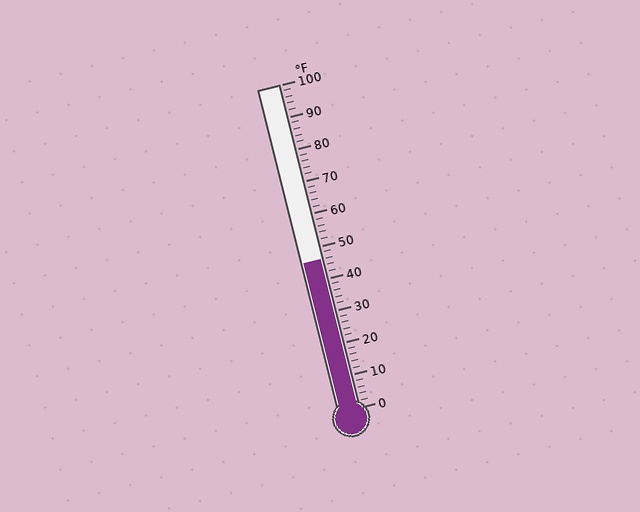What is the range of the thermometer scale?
The thermometer scale ranges from 0°F to 100°F.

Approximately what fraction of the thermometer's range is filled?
The thermometer is filled to approximately 45% of its range.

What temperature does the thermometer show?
The thermometer shows approximately 46°F.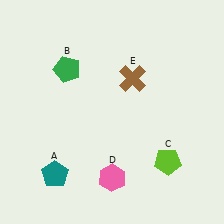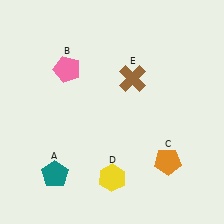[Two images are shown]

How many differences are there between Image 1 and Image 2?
There are 3 differences between the two images.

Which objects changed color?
B changed from green to pink. C changed from lime to orange. D changed from pink to yellow.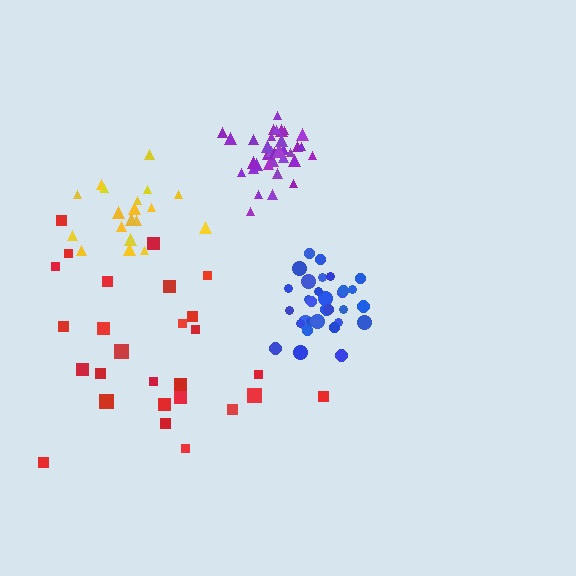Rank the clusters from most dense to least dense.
purple, blue, yellow, red.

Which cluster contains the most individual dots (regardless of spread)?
Purple (35).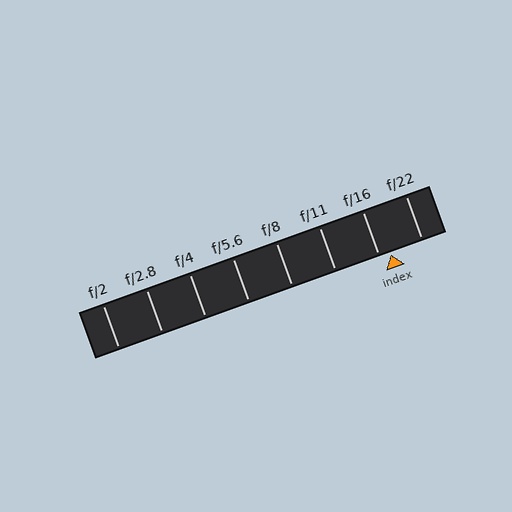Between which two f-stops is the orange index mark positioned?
The index mark is between f/16 and f/22.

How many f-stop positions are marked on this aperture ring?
There are 8 f-stop positions marked.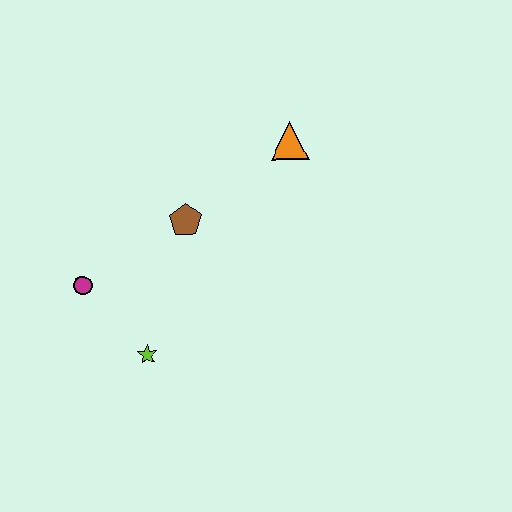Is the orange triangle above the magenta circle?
Yes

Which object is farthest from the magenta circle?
The orange triangle is farthest from the magenta circle.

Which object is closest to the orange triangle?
The brown pentagon is closest to the orange triangle.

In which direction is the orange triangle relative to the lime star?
The orange triangle is above the lime star.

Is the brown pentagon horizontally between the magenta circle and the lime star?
No